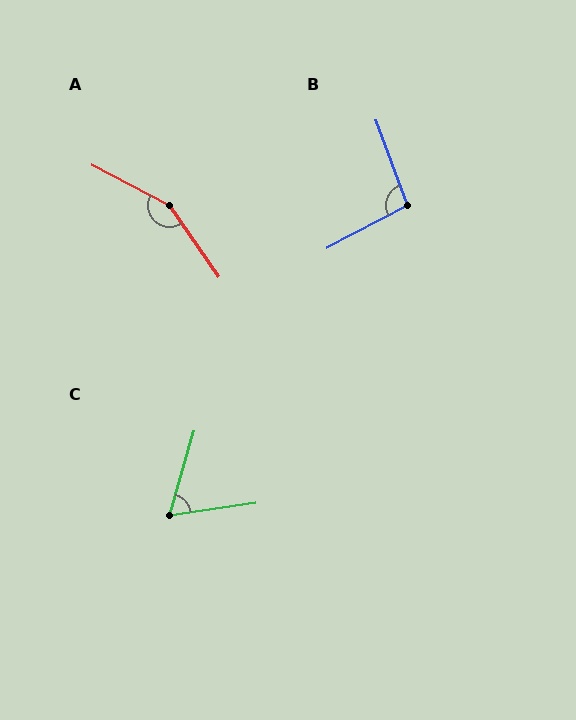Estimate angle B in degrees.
Approximately 98 degrees.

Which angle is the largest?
A, at approximately 152 degrees.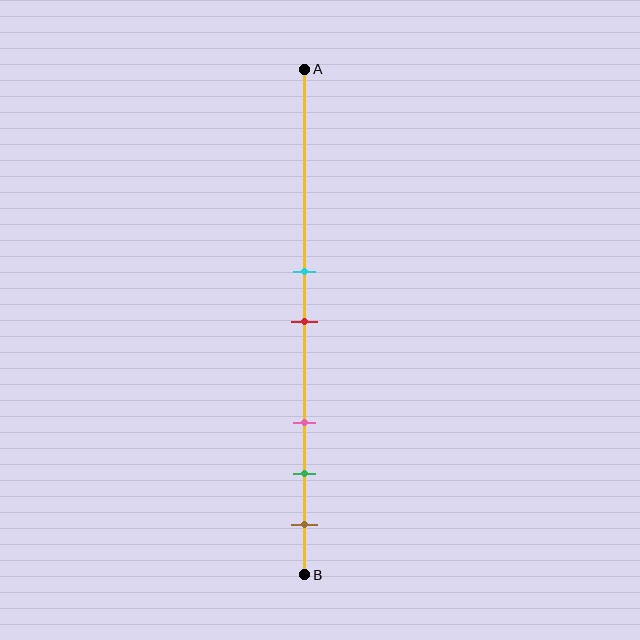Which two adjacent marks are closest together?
The cyan and red marks are the closest adjacent pair.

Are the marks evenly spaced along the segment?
No, the marks are not evenly spaced.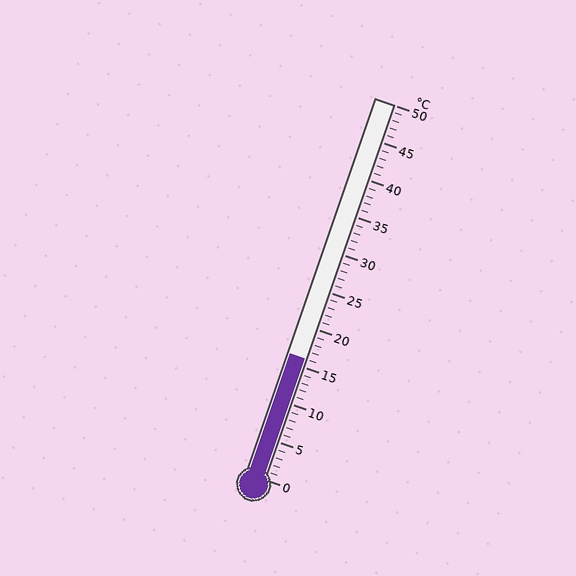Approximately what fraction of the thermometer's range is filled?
The thermometer is filled to approximately 30% of its range.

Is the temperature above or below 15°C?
The temperature is above 15°C.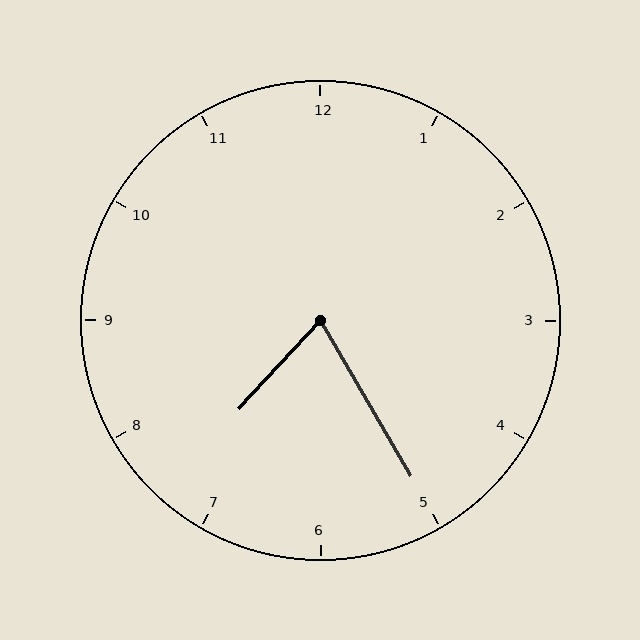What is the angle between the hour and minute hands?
Approximately 72 degrees.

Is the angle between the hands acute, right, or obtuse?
It is acute.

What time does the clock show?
7:25.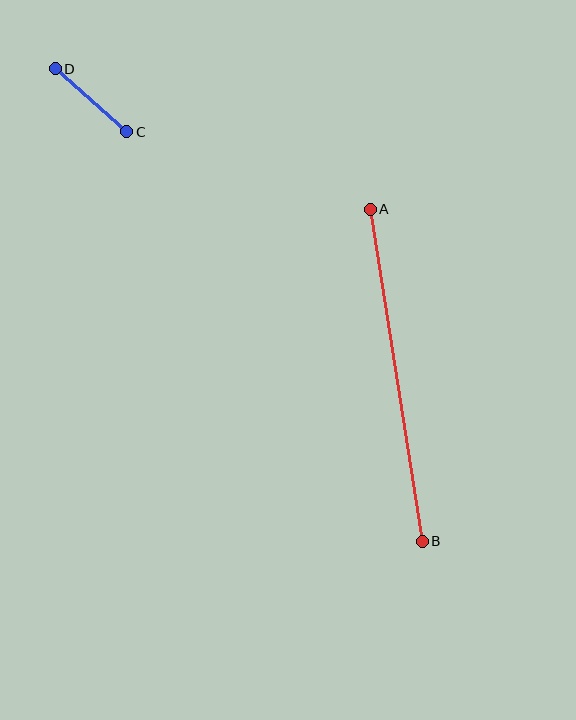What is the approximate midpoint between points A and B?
The midpoint is at approximately (396, 375) pixels.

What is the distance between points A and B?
The distance is approximately 336 pixels.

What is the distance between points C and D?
The distance is approximately 96 pixels.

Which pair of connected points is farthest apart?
Points A and B are farthest apart.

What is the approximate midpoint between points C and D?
The midpoint is at approximately (91, 100) pixels.